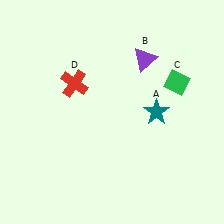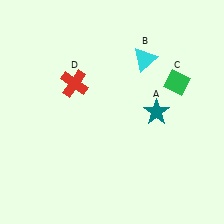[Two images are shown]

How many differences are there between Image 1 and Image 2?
There is 1 difference between the two images.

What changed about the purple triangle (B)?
In Image 1, B is purple. In Image 2, it changed to cyan.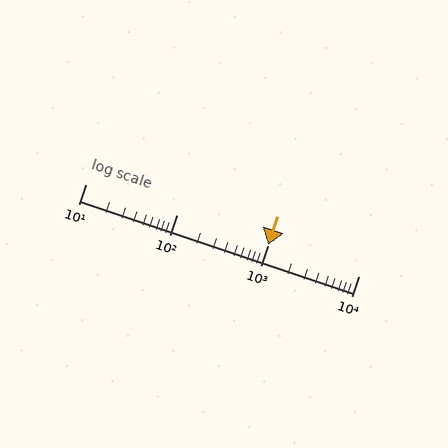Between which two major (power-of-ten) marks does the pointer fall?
The pointer is between 1000 and 10000.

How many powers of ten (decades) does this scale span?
The scale spans 3 decades, from 10 to 10000.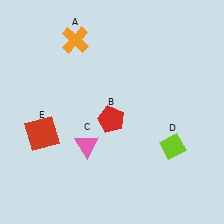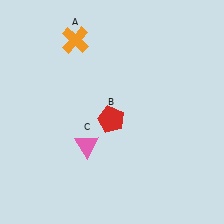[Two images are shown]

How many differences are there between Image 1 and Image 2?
There are 2 differences between the two images.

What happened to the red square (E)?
The red square (E) was removed in Image 2. It was in the bottom-left area of Image 1.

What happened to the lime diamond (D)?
The lime diamond (D) was removed in Image 2. It was in the bottom-right area of Image 1.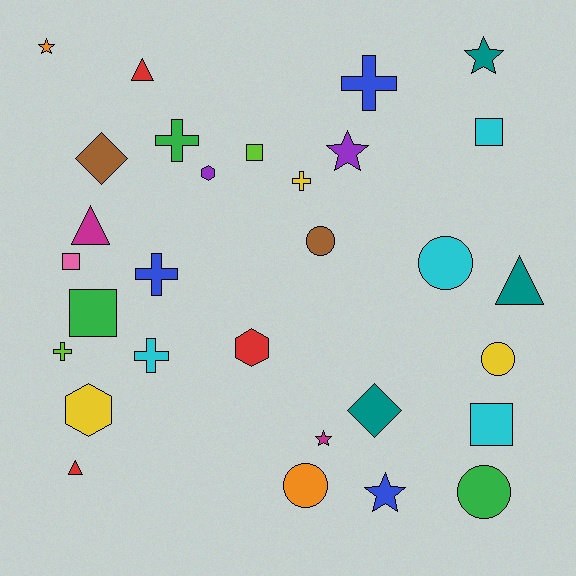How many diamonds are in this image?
There are 2 diamonds.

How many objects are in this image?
There are 30 objects.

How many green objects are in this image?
There are 3 green objects.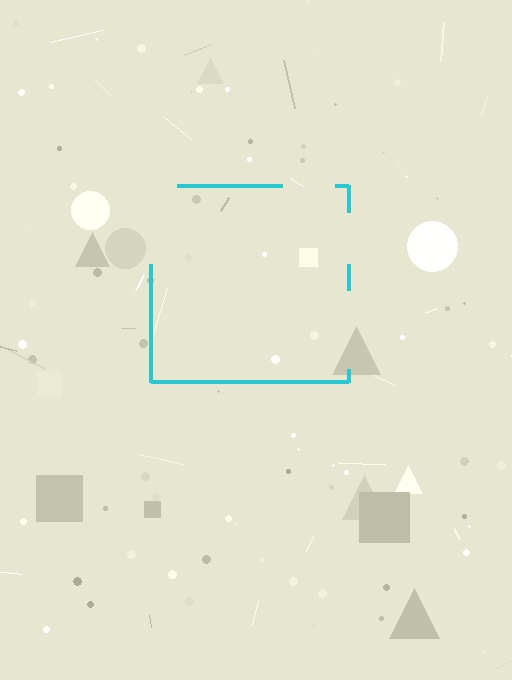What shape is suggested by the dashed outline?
The dashed outline suggests a square.